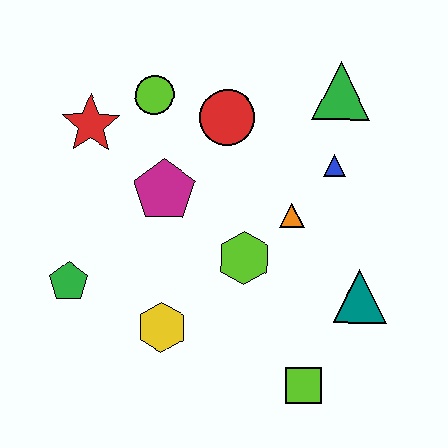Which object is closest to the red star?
The lime circle is closest to the red star.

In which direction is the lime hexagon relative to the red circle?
The lime hexagon is below the red circle.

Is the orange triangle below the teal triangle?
No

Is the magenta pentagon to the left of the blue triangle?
Yes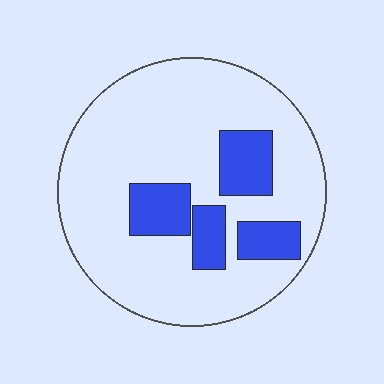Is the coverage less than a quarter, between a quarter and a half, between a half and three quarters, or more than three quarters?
Less than a quarter.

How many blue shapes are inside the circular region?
4.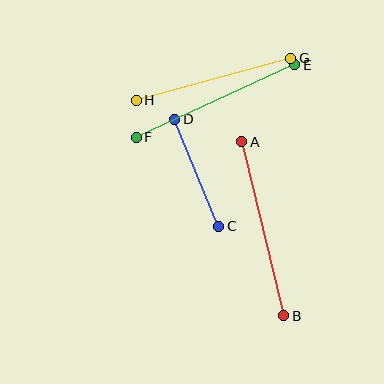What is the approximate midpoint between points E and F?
The midpoint is at approximately (215, 101) pixels.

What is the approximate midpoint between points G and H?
The midpoint is at approximately (214, 79) pixels.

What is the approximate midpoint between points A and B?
The midpoint is at approximately (263, 229) pixels.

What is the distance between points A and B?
The distance is approximately 179 pixels.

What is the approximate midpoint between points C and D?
The midpoint is at approximately (197, 173) pixels.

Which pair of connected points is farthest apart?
Points A and B are farthest apart.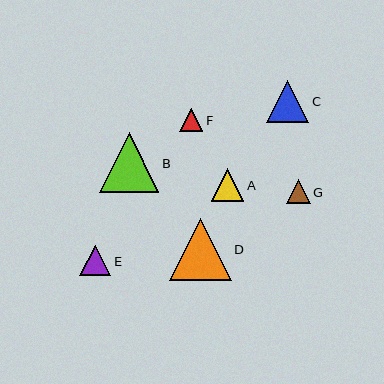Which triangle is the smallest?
Triangle F is the smallest with a size of approximately 23 pixels.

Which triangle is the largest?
Triangle D is the largest with a size of approximately 61 pixels.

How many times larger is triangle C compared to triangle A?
Triangle C is approximately 1.3 times the size of triangle A.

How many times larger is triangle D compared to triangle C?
Triangle D is approximately 1.5 times the size of triangle C.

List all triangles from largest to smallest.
From largest to smallest: D, B, C, A, E, G, F.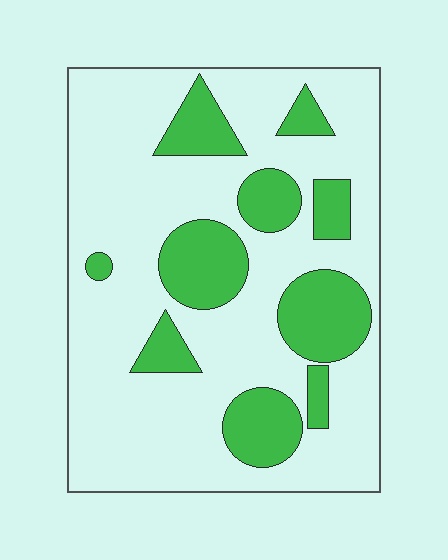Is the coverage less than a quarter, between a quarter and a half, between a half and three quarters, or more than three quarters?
Between a quarter and a half.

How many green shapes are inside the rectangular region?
10.